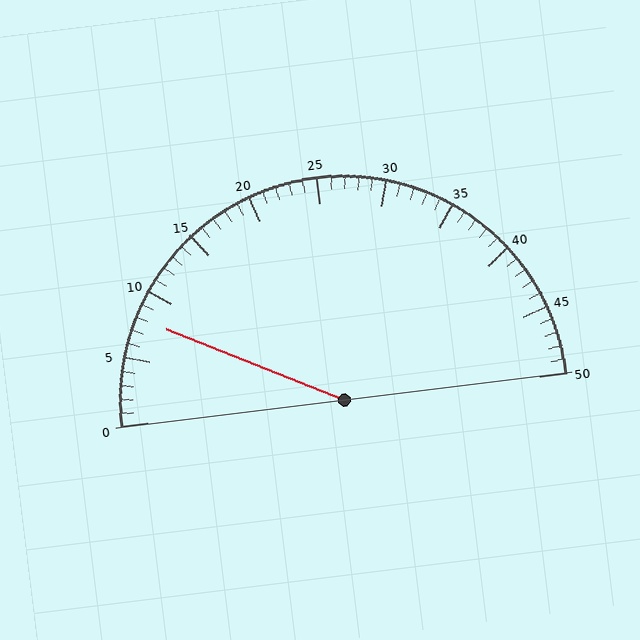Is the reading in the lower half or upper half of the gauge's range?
The reading is in the lower half of the range (0 to 50).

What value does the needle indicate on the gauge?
The needle indicates approximately 8.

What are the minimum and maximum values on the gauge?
The gauge ranges from 0 to 50.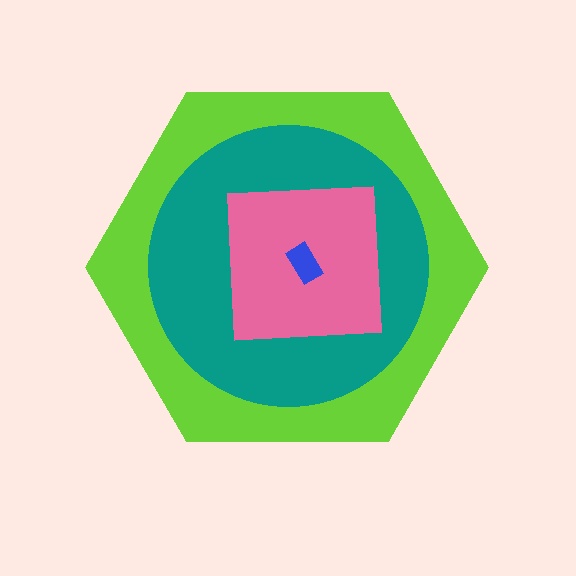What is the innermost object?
The blue rectangle.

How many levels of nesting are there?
4.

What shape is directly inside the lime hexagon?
The teal circle.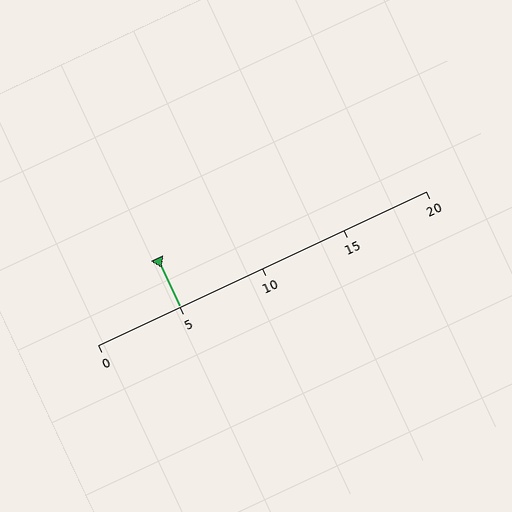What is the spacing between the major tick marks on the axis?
The major ticks are spaced 5 apart.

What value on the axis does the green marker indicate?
The marker indicates approximately 5.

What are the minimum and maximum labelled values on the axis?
The axis runs from 0 to 20.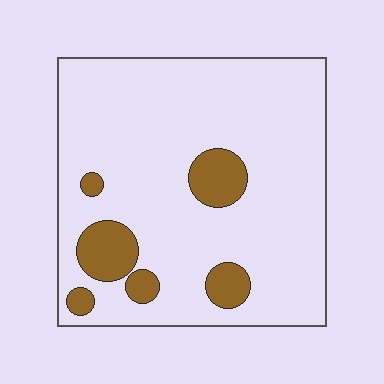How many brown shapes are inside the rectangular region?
6.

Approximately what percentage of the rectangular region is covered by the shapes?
Approximately 15%.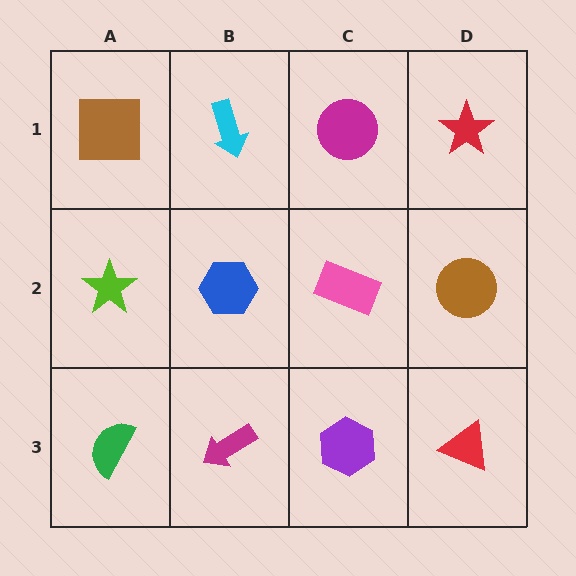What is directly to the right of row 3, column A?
A magenta arrow.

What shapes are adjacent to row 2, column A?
A brown square (row 1, column A), a green semicircle (row 3, column A), a blue hexagon (row 2, column B).